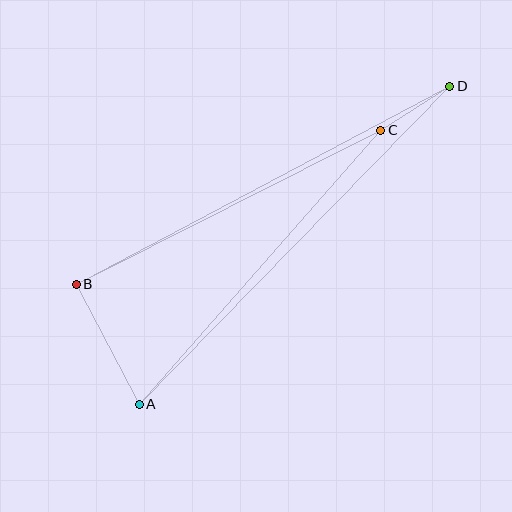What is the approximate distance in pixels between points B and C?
The distance between B and C is approximately 341 pixels.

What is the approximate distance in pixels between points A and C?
The distance between A and C is approximately 365 pixels.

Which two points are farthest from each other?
Points A and D are farthest from each other.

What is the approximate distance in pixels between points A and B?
The distance between A and B is approximately 135 pixels.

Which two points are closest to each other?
Points C and D are closest to each other.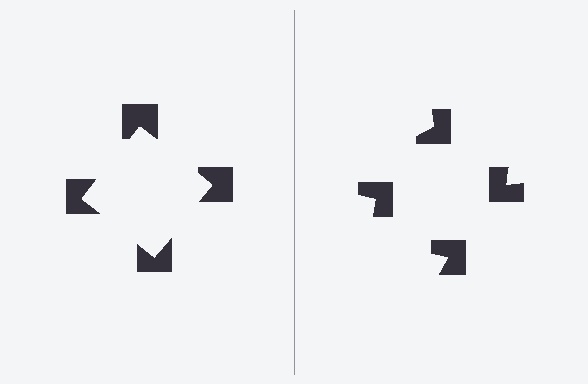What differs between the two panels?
The notched squares are positioned identically on both sides; only the wedge orientations differ. On the left they align to a square; on the right they are misaligned.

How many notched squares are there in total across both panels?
8 — 4 on each side.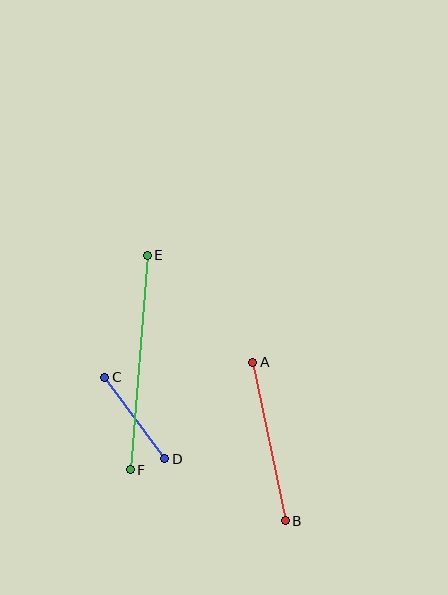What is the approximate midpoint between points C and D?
The midpoint is at approximately (135, 418) pixels.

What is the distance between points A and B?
The distance is approximately 162 pixels.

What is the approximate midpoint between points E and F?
The midpoint is at approximately (139, 362) pixels.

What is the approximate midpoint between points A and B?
The midpoint is at approximately (269, 442) pixels.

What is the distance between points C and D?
The distance is approximately 101 pixels.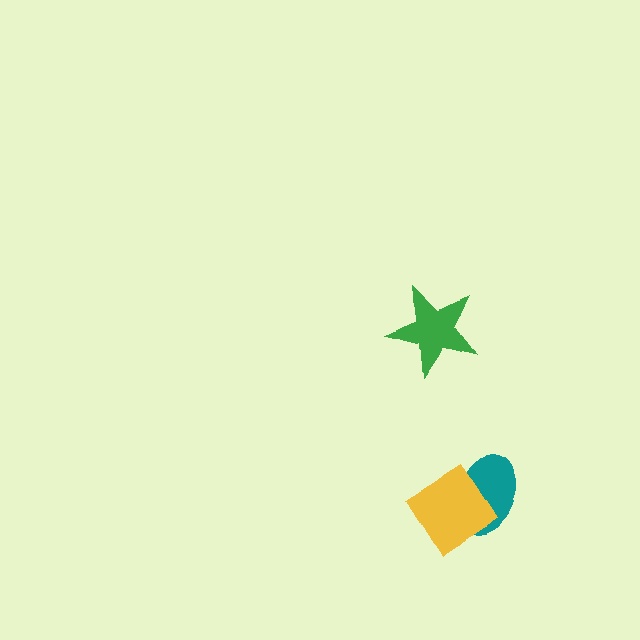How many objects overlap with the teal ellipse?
1 object overlaps with the teal ellipse.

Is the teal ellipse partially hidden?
Yes, it is partially covered by another shape.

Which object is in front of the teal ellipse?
The yellow diamond is in front of the teal ellipse.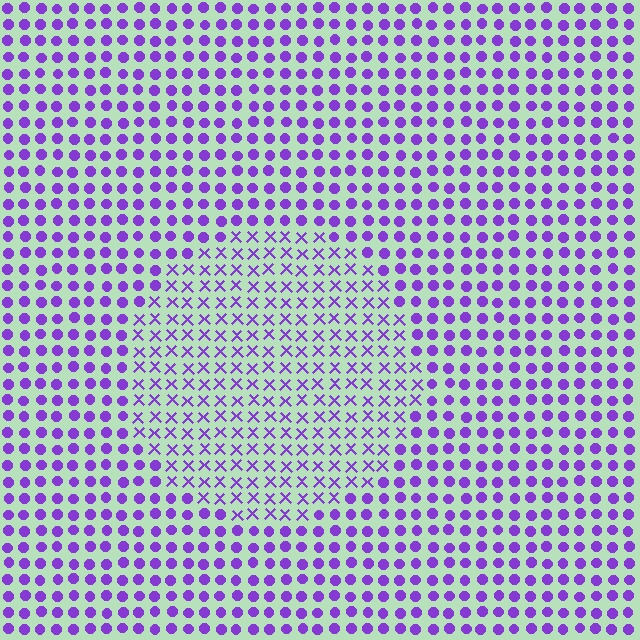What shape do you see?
I see a circle.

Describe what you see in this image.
The image is filled with small purple elements arranged in a uniform grid. A circle-shaped region contains X marks, while the surrounding area contains circles. The boundary is defined purely by the change in element shape.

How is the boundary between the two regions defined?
The boundary is defined by a change in element shape: X marks inside vs. circles outside. All elements share the same color and spacing.